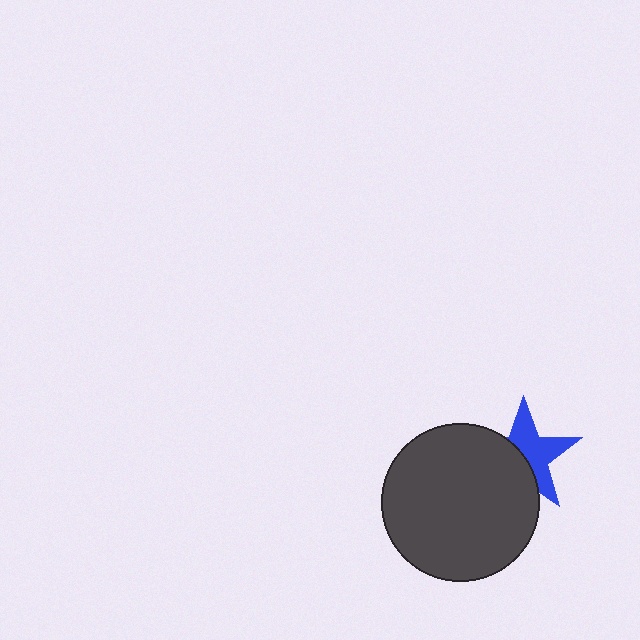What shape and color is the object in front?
The object in front is a dark gray circle.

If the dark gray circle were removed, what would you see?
You would see the complete blue star.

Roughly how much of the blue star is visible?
About half of it is visible (roughly 54%).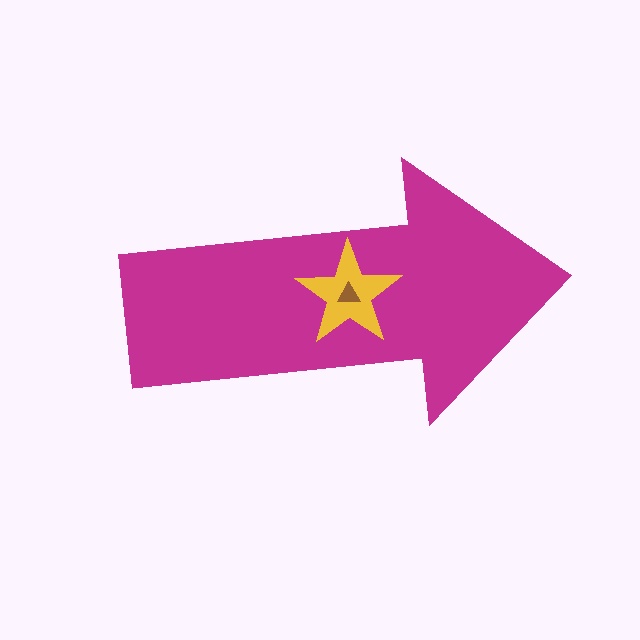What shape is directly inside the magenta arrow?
The yellow star.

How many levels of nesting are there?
3.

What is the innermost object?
The brown triangle.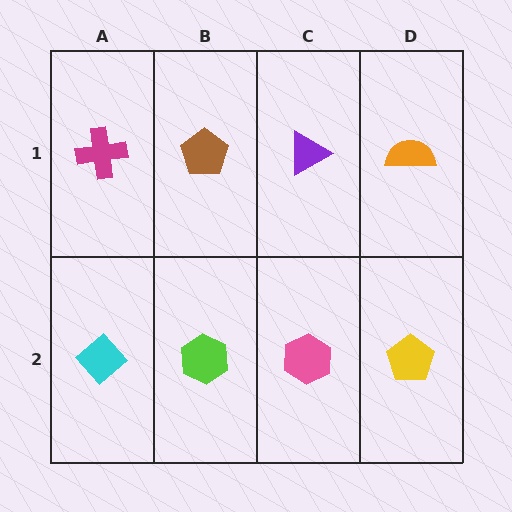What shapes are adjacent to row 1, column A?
A cyan diamond (row 2, column A), a brown pentagon (row 1, column B).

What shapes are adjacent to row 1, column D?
A yellow pentagon (row 2, column D), a purple triangle (row 1, column C).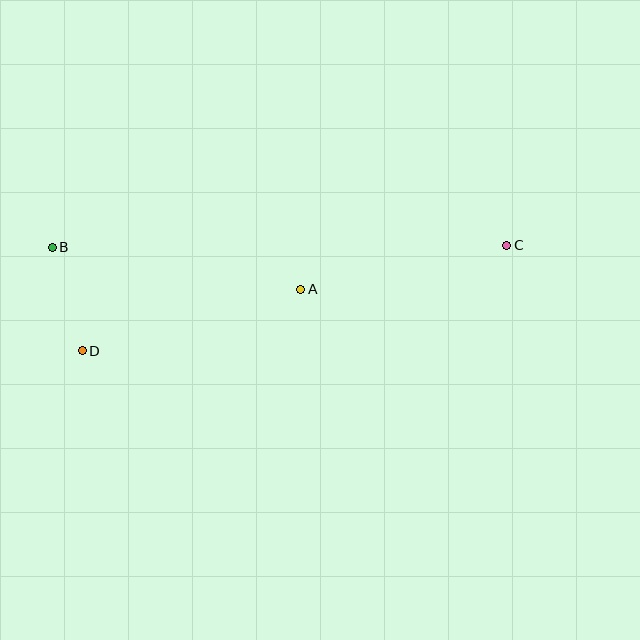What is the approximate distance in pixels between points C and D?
The distance between C and D is approximately 437 pixels.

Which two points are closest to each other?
Points B and D are closest to each other.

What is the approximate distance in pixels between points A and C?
The distance between A and C is approximately 210 pixels.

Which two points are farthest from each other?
Points B and C are farthest from each other.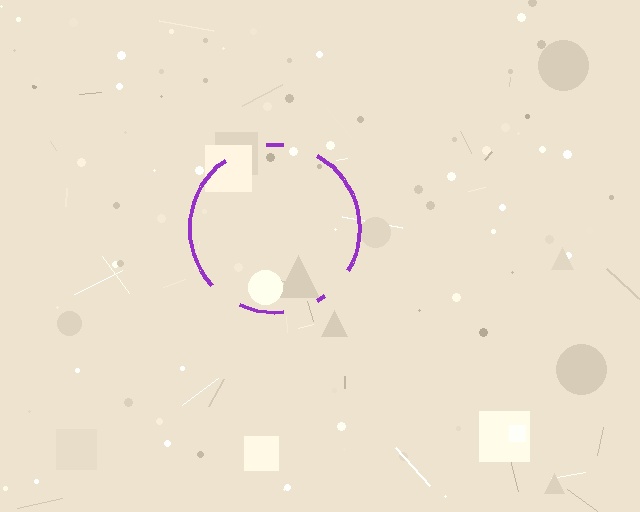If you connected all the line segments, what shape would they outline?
They would outline a circle.